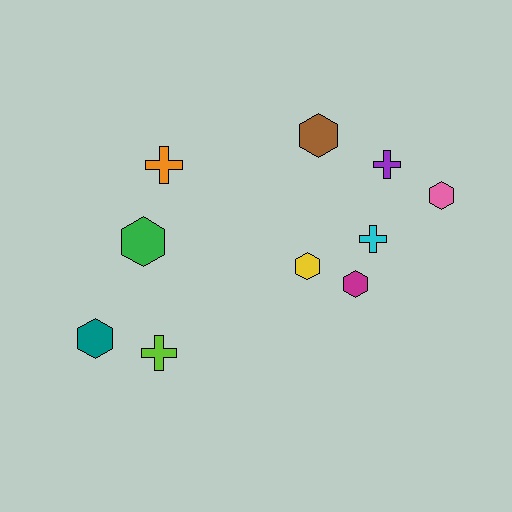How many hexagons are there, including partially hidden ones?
There are 6 hexagons.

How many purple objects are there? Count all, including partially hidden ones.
There is 1 purple object.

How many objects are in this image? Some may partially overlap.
There are 10 objects.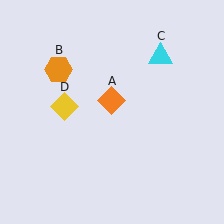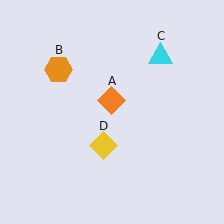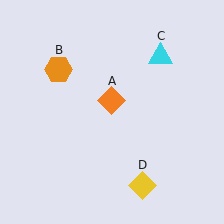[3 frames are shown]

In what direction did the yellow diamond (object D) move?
The yellow diamond (object D) moved down and to the right.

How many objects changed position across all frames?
1 object changed position: yellow diamond (object D).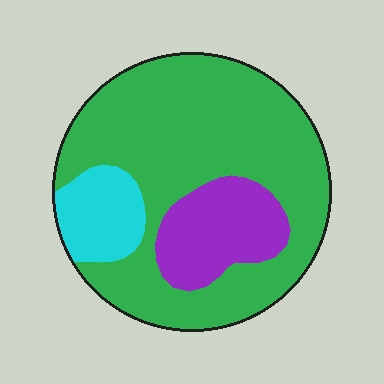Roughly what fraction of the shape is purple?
Purple covers 18% of the shape.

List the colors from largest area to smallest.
From largest to smallest: green, purple, cyan.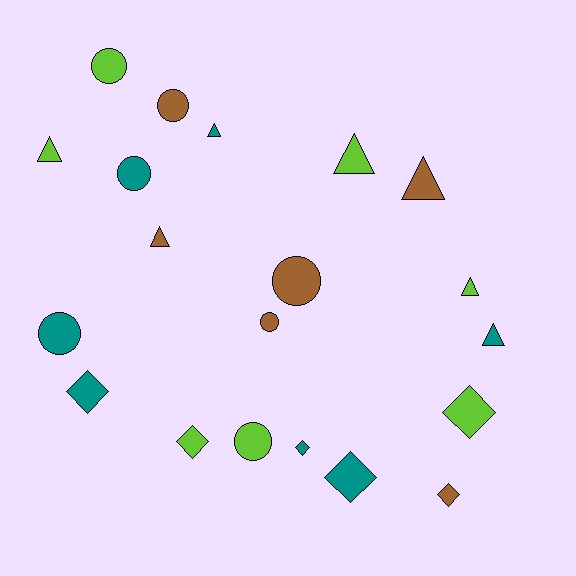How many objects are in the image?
There are 20 objects.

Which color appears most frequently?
Lime, with 7 objects.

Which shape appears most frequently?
Triangle, with 7 objects.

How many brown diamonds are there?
There is 1 brown diamond.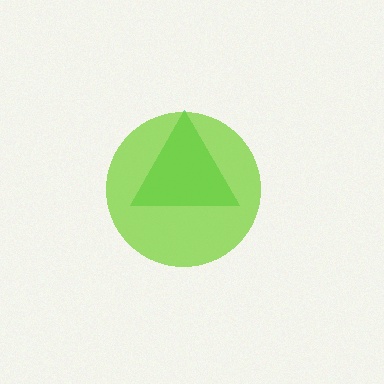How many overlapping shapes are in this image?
There are 2 overlapping shapes in the image.